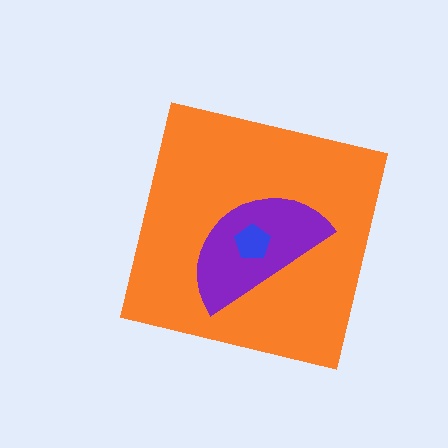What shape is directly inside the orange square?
The purple semicircle.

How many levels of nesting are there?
3.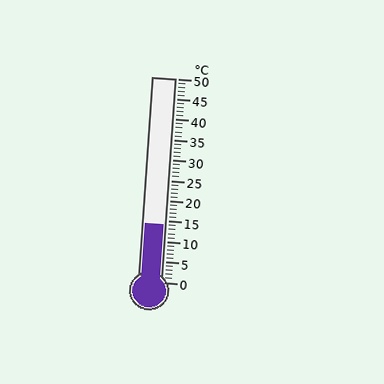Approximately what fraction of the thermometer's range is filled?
The thermometer is filled to approximately 30% of its range.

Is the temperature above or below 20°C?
The temperature is below 20°C.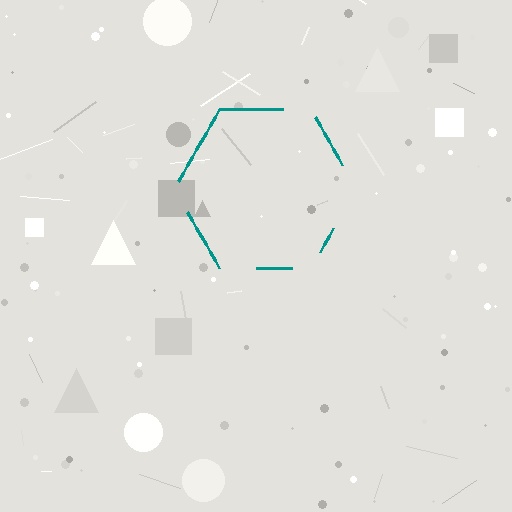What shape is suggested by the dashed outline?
The dashed outline suggests a hexagon.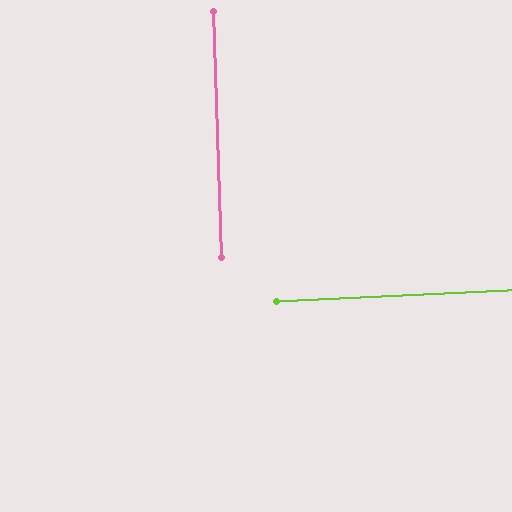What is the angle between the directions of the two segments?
Approximately 89 degrees.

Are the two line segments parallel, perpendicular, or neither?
Perpendicular — they meet at approximately 89°.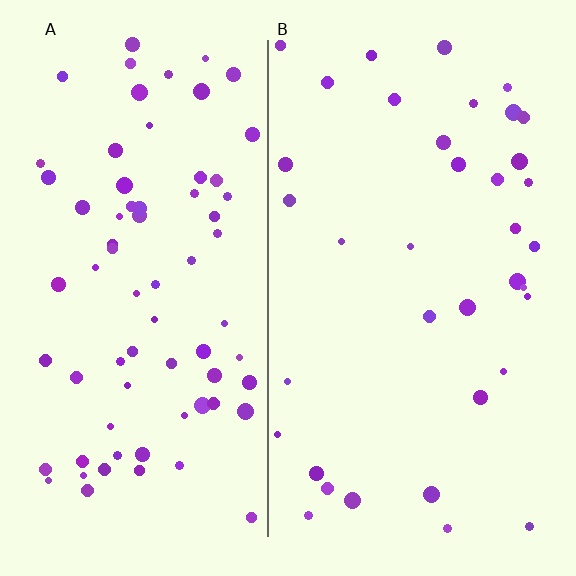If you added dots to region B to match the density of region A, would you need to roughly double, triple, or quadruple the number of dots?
Approximately double.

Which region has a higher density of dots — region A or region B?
A (the left).